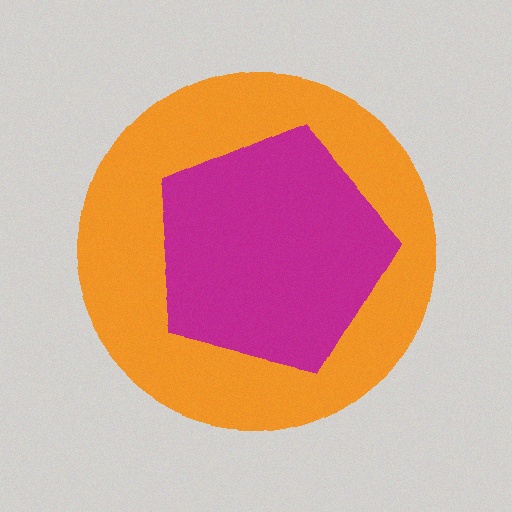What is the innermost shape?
The magenta pentagon.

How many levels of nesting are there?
2.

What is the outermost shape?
The orange circle.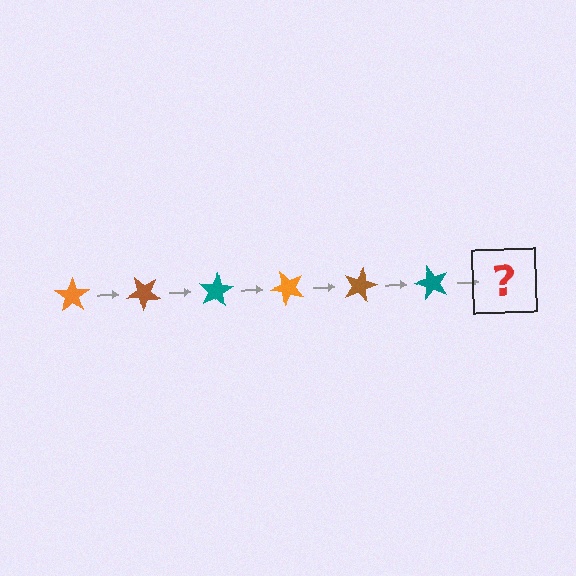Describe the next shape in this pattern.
It should be an orange star, rotated 240 degrees from the start.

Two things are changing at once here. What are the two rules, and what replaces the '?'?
The two rules are that it rotates 40 degrees each step and the color cycles through orange, brown, and teal. The '?' should be an orange star, rotated 240 degrees from the start.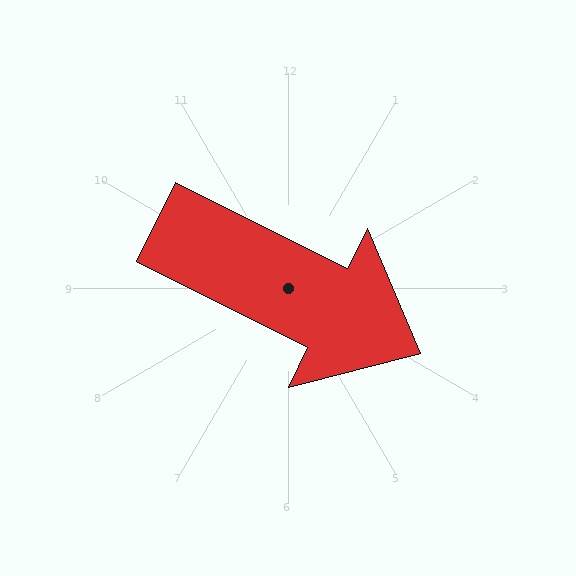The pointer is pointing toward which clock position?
Roughly 4 o'clock.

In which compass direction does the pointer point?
Southeast.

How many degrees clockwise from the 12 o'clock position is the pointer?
Approximately 116 degrees.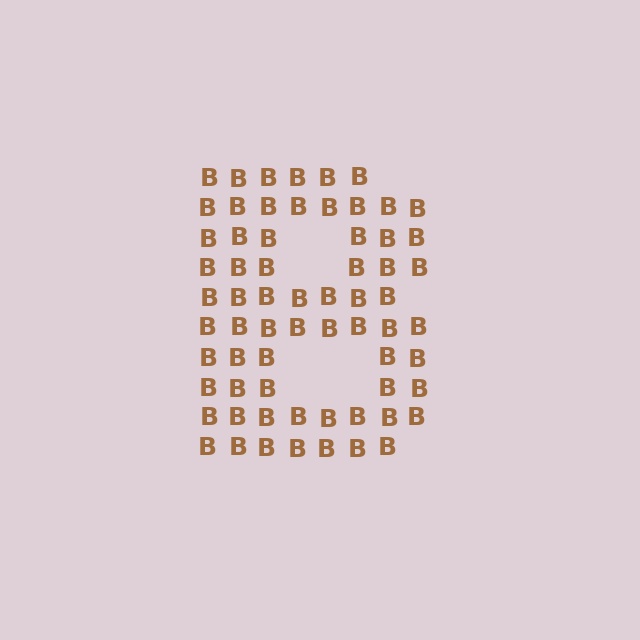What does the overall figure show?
The overall figure shows the letter B.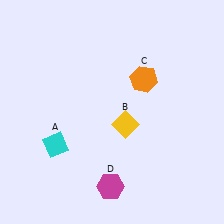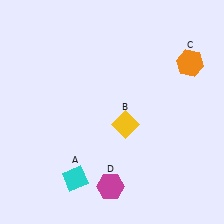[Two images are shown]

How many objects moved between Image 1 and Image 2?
2 objects moved between the two images.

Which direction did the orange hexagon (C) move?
The orange hexagon (C) moved right.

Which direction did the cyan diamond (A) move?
The cyan diamond (A) moved down.